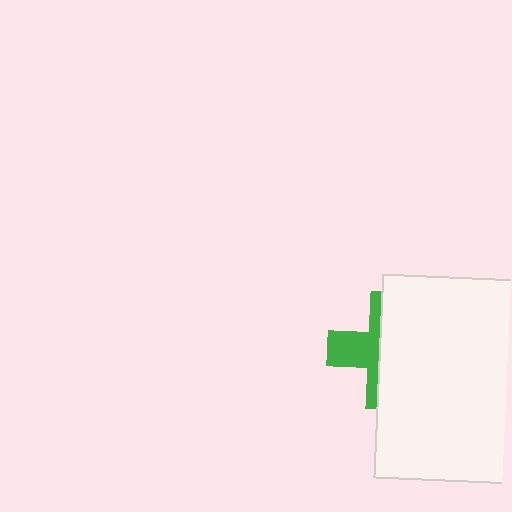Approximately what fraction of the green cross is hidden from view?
Roughly 61% of the green cross is hidden behind the white rectangle.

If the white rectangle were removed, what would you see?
You would see the complete green cross.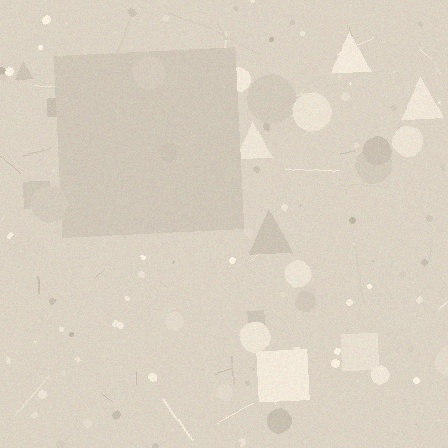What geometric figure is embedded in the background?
A square is embedded in the background.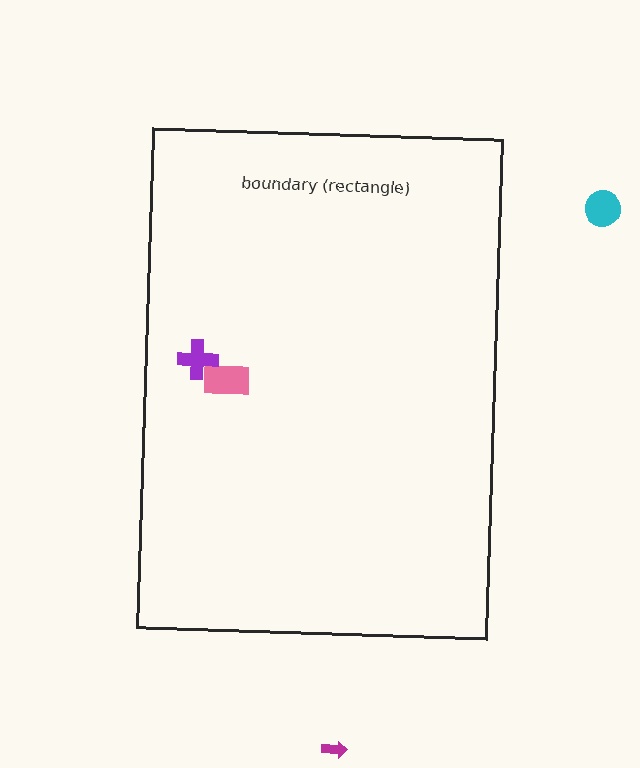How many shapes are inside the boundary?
2 inside, 2 outside.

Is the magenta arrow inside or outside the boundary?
Outside.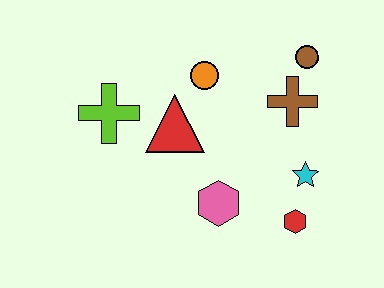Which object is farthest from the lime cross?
The red hexagon is farthest from the lime cross.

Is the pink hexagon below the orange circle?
Yes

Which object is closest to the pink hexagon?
The red hexagon is closest to the pink hexagon.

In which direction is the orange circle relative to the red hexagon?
The orange circle is above the red hexagon.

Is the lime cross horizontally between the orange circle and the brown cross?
No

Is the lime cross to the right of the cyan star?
No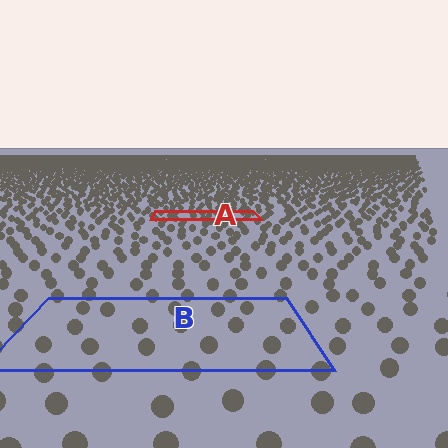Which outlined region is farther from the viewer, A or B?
Region A is farther from the viewer — the texture elements inside it appear smaller and more densely packed.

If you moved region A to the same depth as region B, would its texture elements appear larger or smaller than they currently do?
They would appear larger. At a closer depth, the same texture elements are projected at a bigger on-screen size.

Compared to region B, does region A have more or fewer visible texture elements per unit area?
Region A has more texture elements per unit area — they are packed more densely because it is farther away.